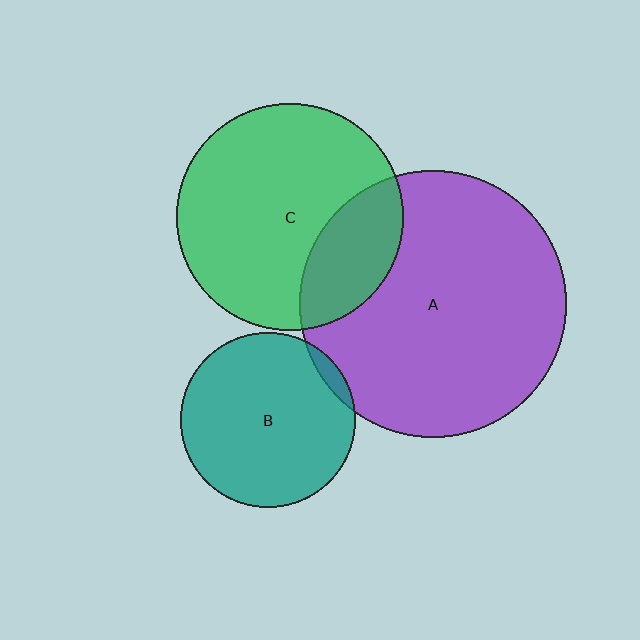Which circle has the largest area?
Circle A (purple).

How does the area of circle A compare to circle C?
Approximately 1.4 times.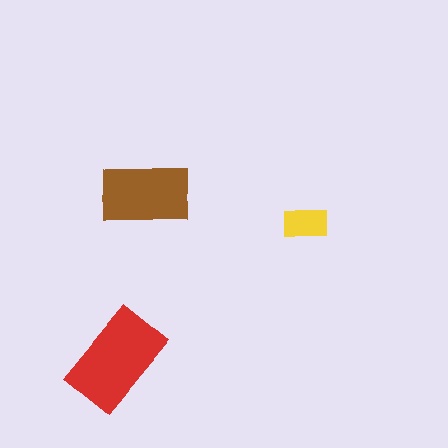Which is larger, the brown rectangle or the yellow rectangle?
The brown one.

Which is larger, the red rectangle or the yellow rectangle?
The red one.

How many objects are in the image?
There are 3 objects in the image.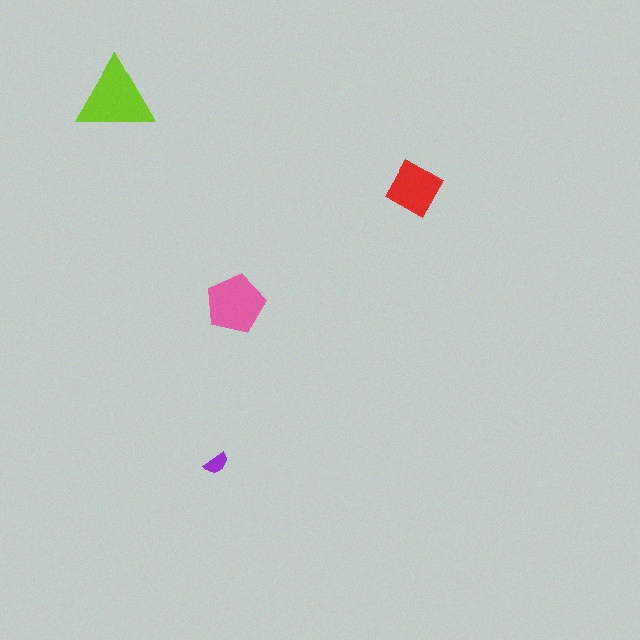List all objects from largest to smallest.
The lime triangle, the pink pentagon, the red square, the purple semicircle.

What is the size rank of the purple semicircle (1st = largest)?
4th.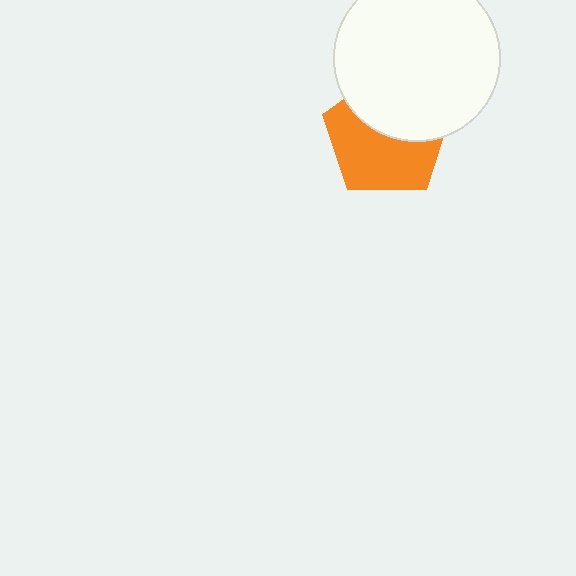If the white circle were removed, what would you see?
You would see the complete orange pentagon.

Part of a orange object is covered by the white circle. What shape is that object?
It is a pentagon.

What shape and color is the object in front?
The object in front is a white circle.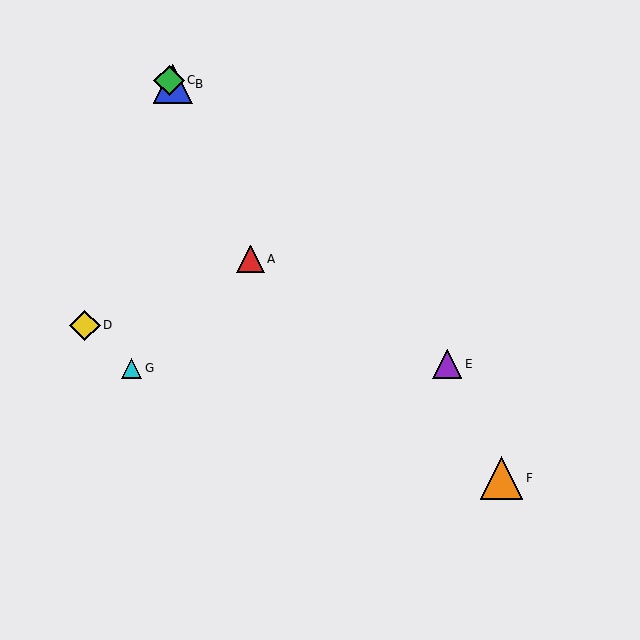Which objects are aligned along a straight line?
Objects B, C, E are aligned along a straight line.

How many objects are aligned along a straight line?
3 objects (B, C, E) are aligned along a straight line.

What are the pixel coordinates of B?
Object B is at (173, 84).